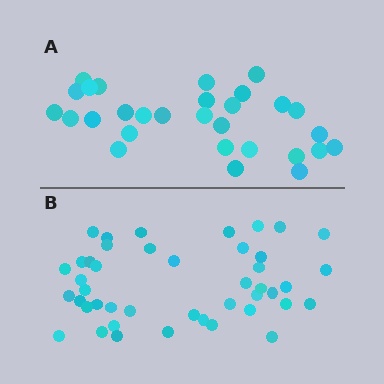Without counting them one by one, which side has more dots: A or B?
Region B (the bottom region) has more dots.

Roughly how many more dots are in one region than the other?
Region B has approximately 15 more dots than region A.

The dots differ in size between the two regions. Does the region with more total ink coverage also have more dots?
No. Region A has more total ink coverage because its dots are larger, but region B actually contains more individual dots. Total area can be misleading — the number of items is what matters here.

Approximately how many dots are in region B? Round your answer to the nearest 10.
About 40 dots. (The exact count is 44, which rounds to 40.)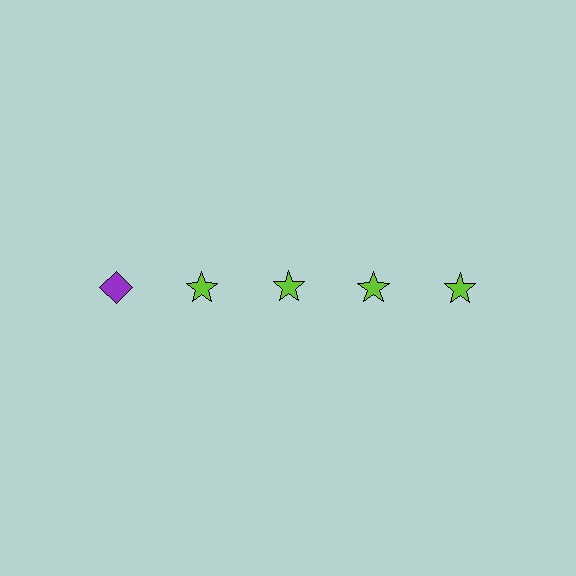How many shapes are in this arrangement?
There are 5 shapes arranged in a grid pattern.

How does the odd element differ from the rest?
It differs in both color (purple instead of lime) and shape (diamond instead of star).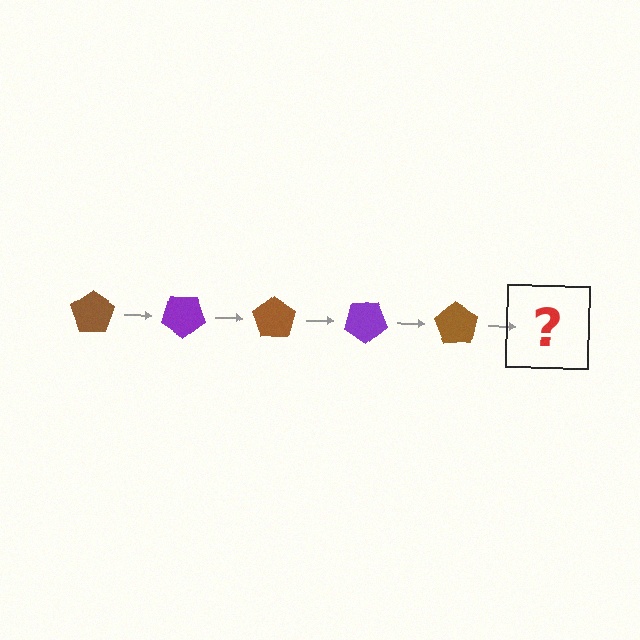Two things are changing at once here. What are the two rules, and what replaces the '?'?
The two rules are that it rotates 35 degrees each step and the color cycles through brown and purple. The '?' should be a purple pentagon, rotated 175 degrees from the start.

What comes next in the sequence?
The next element should be a purple pentagon, rotated 175 degrees from the start.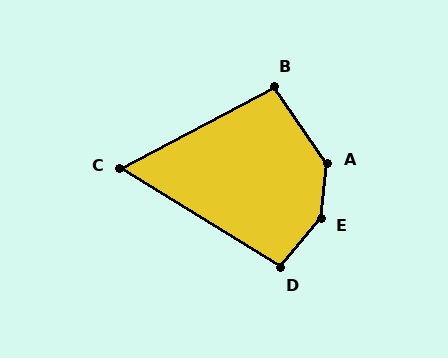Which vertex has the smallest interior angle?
C, at approximately 60 degrees.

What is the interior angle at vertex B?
Approximately 97 degrees (obtuse).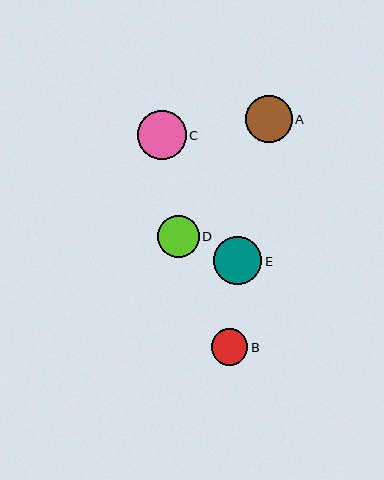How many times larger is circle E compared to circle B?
Circle E is approximately 1.3 times the size of circle B.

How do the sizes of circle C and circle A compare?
Circle C and circle A are approximately the same size.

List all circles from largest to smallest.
From largest to smallest: C, E, A, D, B.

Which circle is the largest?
Circle C is the largest with a size of approximately 49 pixels.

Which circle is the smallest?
Circle B is the smallest with a size of approximately 37 pixels.